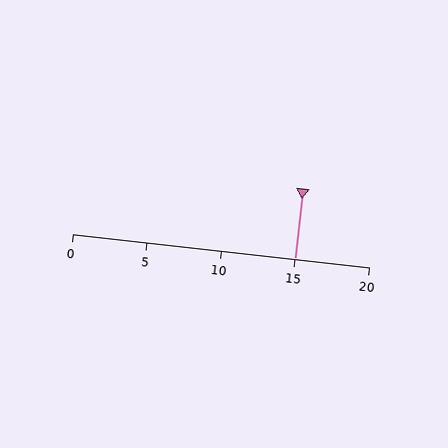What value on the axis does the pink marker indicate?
The marker indicates approximately 15.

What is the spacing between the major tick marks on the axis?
The major ticks are spaced 5 apart.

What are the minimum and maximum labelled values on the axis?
The axis runs from 0 to 20.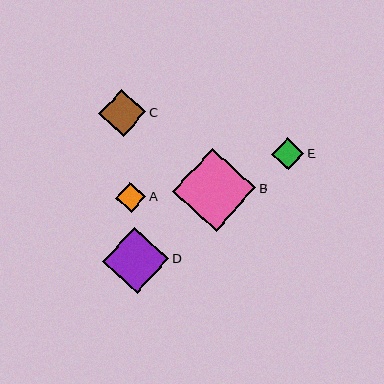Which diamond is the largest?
Diamond B is the largest with a size of approximately 83 pixels.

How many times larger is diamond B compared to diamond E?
Diamond B is approximately 2.5 times the size of diamond E.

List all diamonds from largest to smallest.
From largest to smallest: B, D, C, E, A.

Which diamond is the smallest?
Diamond A is the smallest with a size of approximately 30 pixels.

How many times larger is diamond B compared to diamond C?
Diamond B is approximately 1.8 times the size of diamond C.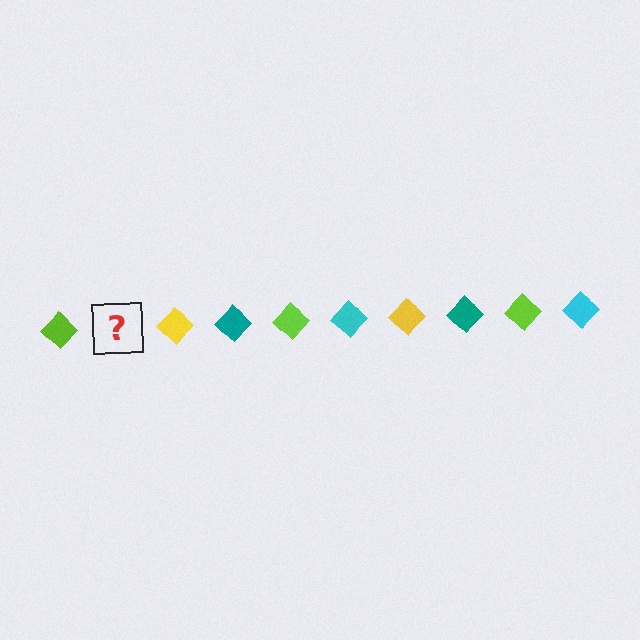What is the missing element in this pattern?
The missing element is a cyan diamond.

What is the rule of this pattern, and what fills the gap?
The rule is that the pattern cycles through lime, cyan, yellow, teal diamonds. The gap should be filled with a cyan diamond.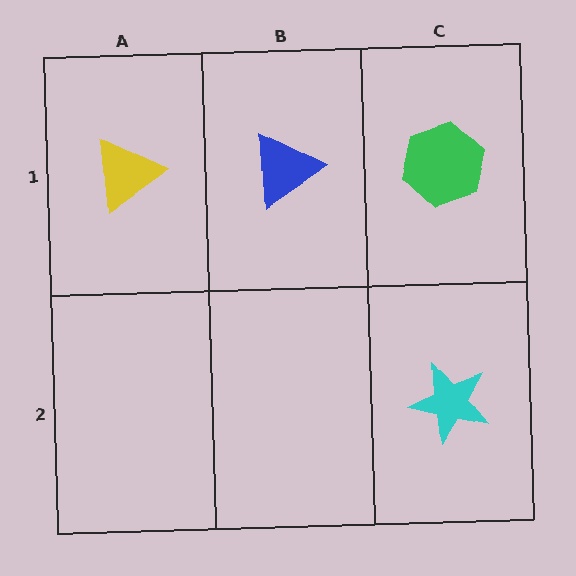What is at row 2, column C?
A cyan star.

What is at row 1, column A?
A yellow triangle.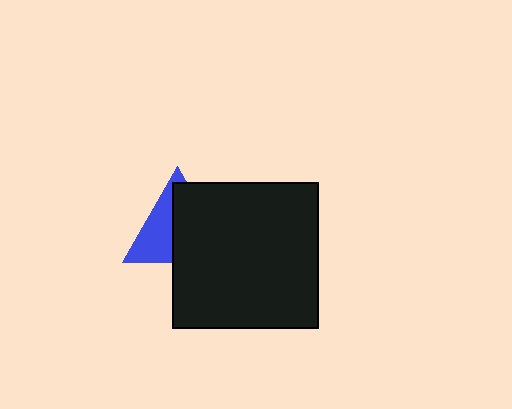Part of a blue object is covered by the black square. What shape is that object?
It is a triangle.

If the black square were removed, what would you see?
You would see the complete blue triangle.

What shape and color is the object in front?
The object in front is a black square.